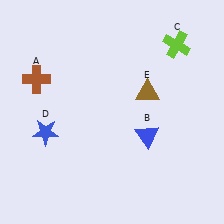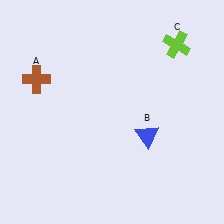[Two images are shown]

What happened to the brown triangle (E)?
The brown triangle (E) was removed in Image 2. It was in the top-right area of Image 1.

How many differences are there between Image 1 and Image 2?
There are 2 differences between the two images.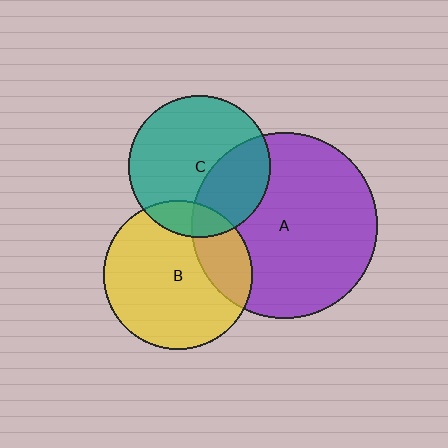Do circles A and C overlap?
Yes.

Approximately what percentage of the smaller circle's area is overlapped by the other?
Approximately 35%.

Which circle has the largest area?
Circle A (purple).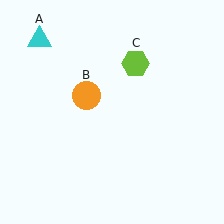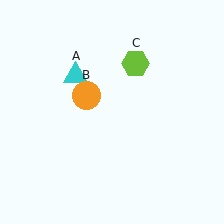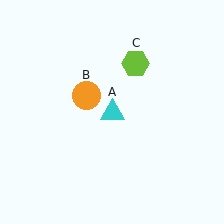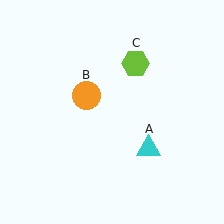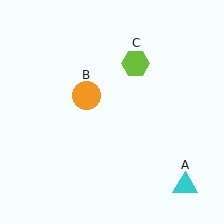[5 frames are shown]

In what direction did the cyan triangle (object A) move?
The cyan triangle (object A) moved down and to the right.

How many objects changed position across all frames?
1 object changed position: cyan triangle (object A).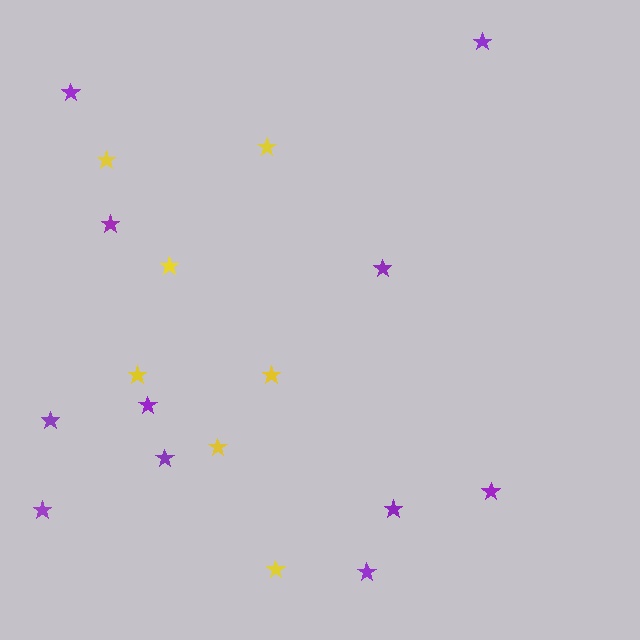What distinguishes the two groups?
There are 2 groups: one group of yellow stars (7) and one group of purple stars (11).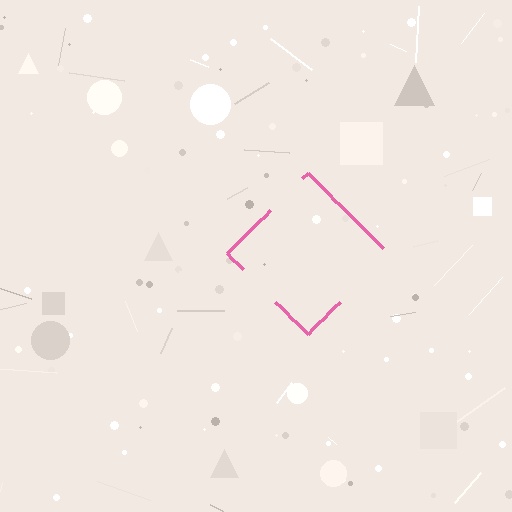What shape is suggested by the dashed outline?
The dashed outline suggests a diamond.